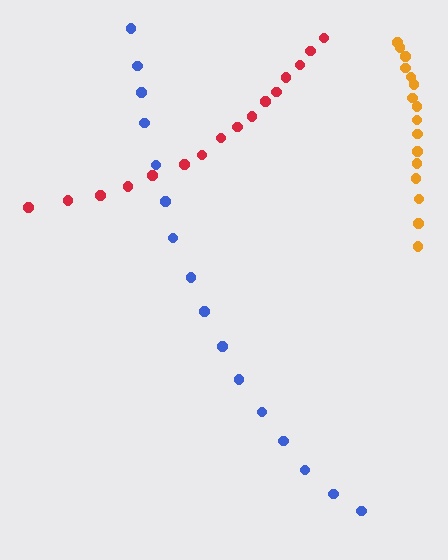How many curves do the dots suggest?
There are 3 distinct paths.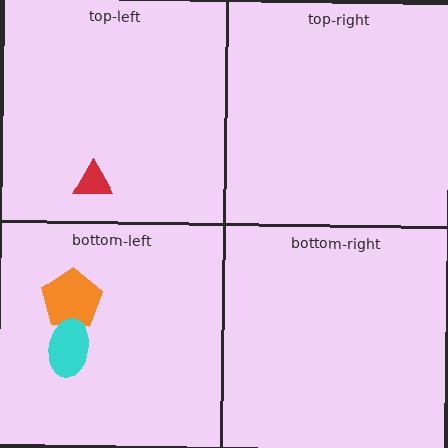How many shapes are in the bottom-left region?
2.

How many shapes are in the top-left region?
1.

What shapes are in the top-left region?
The red triangle.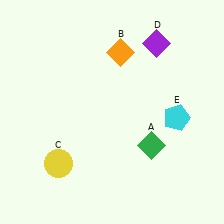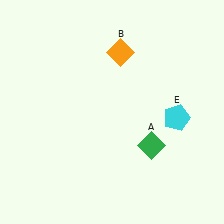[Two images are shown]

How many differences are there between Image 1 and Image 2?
There are 2 differences between the two images.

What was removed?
The purple diamond (D), the yellow circle (C) were removed in Image 2.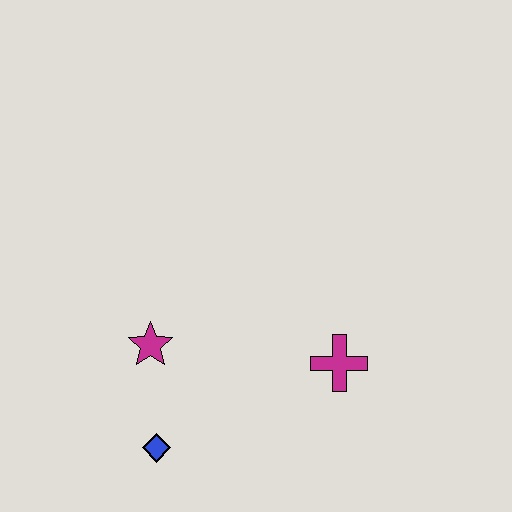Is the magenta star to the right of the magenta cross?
No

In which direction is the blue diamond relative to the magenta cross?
The blue diamond is to the left of the magenta cross.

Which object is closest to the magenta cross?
The magenta star is closest to the magenta cross.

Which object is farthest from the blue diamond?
The magenta cross is farthest from the blue diamond.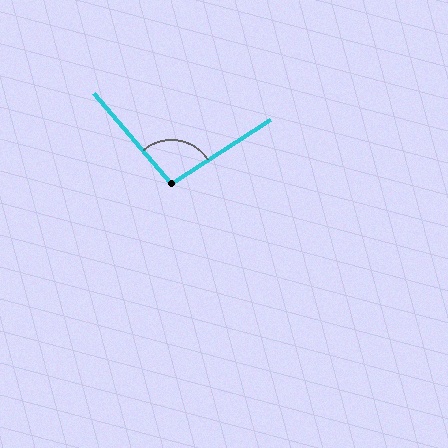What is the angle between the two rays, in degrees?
Approximately 97 degrees.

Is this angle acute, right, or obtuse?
It is obtuse.